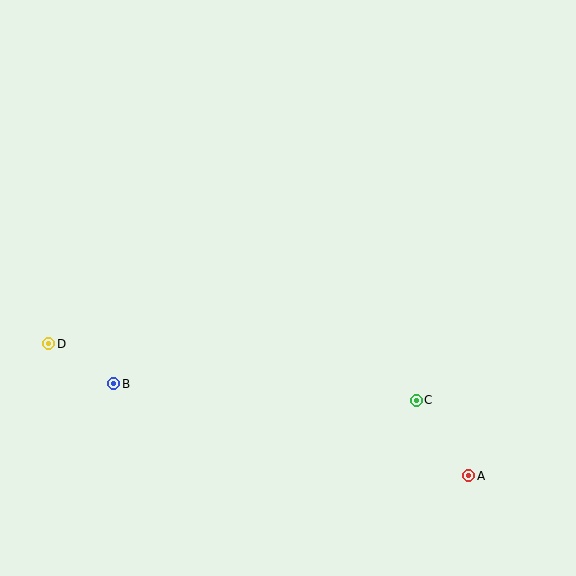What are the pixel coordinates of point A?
Point A is at (469, 476).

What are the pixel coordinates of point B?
Point B is at (114, 384).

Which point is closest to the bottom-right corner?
Point A is closest to the bottom-right corner.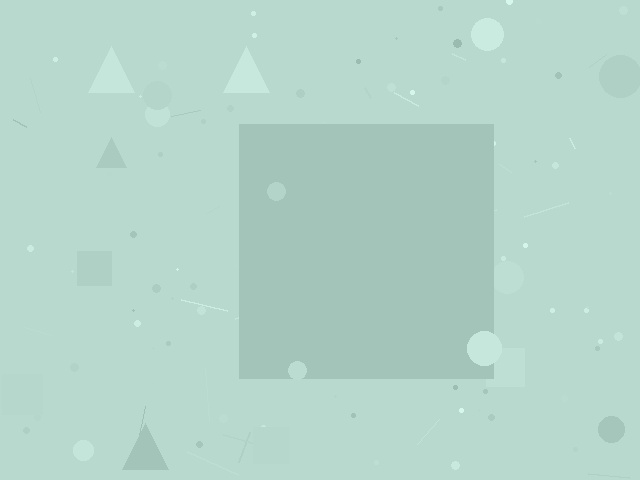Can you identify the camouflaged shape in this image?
The camouflaged shape is a square.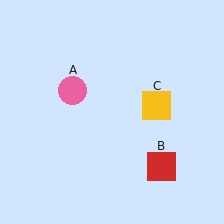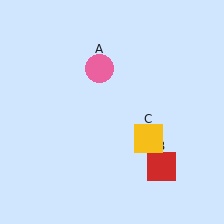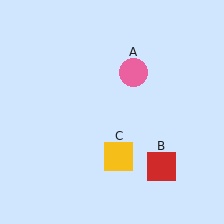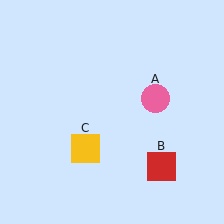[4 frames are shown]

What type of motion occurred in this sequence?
The pink circle (object A), yellow square (object C) rotated clockwise around the center of the scene.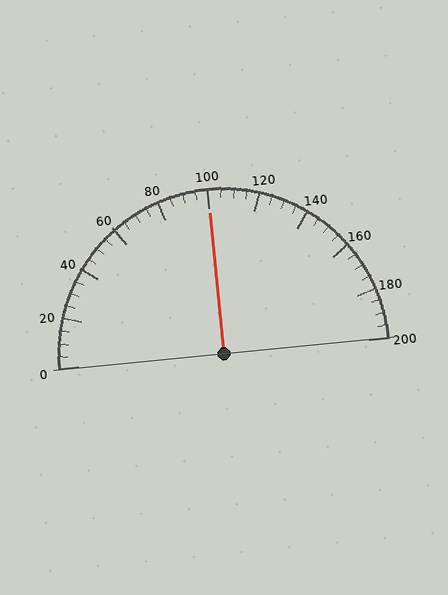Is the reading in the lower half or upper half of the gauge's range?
The reading is in the upper half of the range (0 to 200).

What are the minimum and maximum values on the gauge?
The gauge ranges from 0 to 200.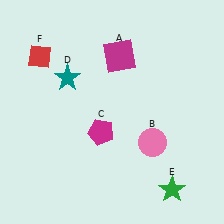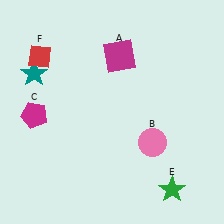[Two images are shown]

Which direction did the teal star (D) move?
The teal star (D) moved left.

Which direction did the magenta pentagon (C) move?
The magenta pentagon (C) moved left.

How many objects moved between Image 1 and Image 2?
2 objects moved between the two images.